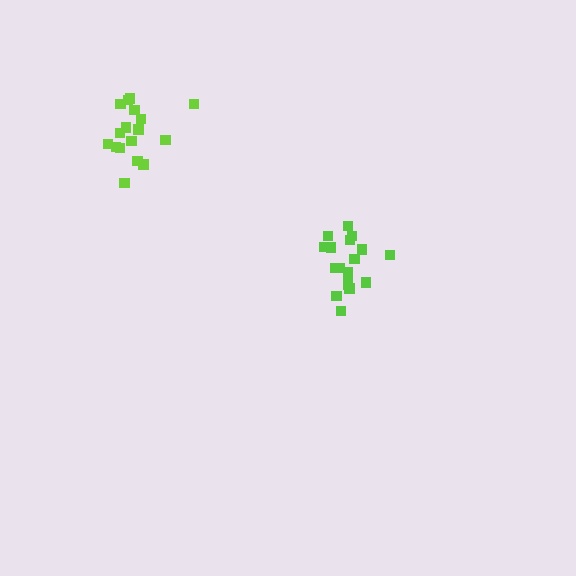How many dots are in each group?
Group 1: 18 dots, Group 2: 17 dots (35 total).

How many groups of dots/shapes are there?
There are 2 groups.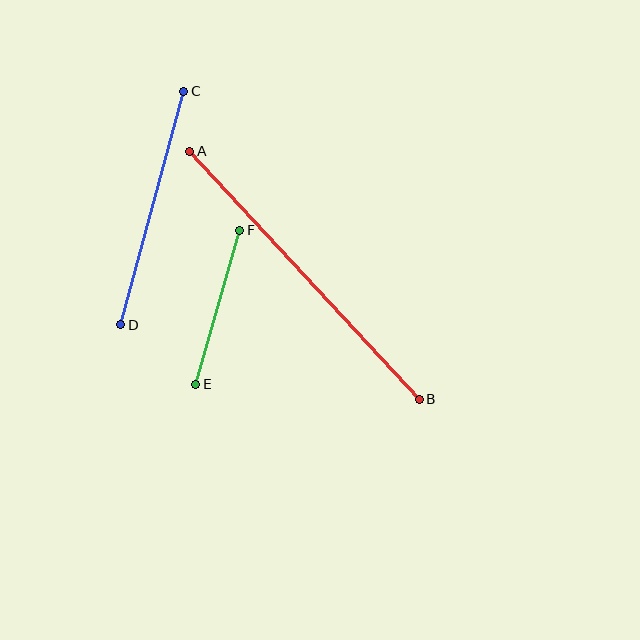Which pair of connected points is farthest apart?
Points A and B are farthest apart.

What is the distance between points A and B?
The distance is approximately 338 pixels.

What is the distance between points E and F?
The distance is approximately 160 pixels.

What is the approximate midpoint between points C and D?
The midpoint is at approximately (152, 208) pixels.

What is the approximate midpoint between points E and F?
The midpoint is at approximately (218, 307) pixels.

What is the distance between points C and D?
The distance is approximately 242 pixels.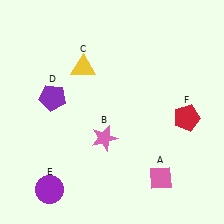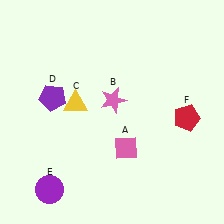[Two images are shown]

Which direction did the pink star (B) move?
The pink star (B) moved up.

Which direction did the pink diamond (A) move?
The pink diamond (A) moved left.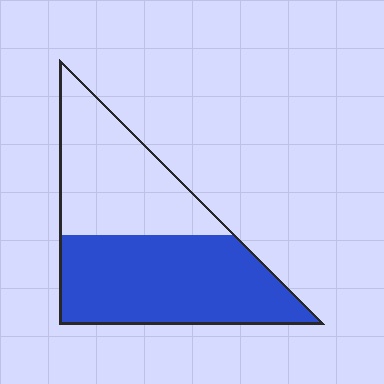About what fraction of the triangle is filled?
About three fifths (3/5).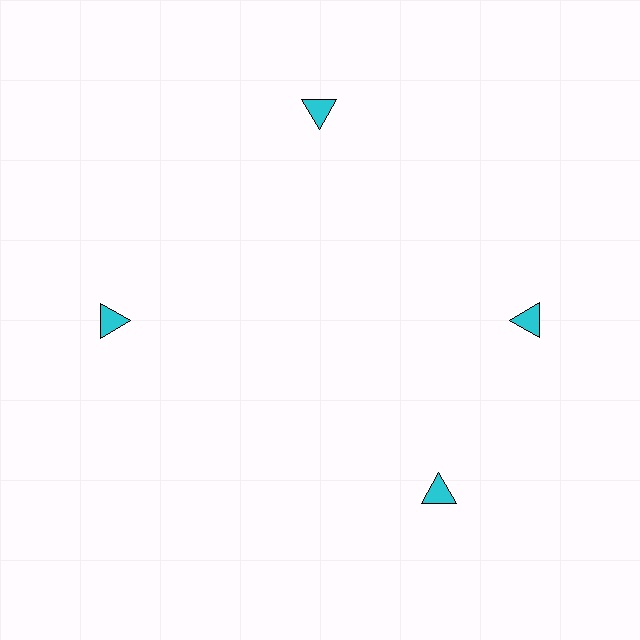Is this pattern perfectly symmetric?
No. The 4 cyan triangles are arranged in a ring, but one element near the 6 o'clock position is rotated out of alignment along the ring, breaking the 4-fold rotational symmetry.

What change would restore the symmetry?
The symmetry would be restored by rotating it back into even spacing with its neighbors so that all 4 triangles sit at equal angles and equal distance from the center.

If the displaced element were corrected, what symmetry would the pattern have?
It would have 4-fold rotational symmetry — the pattern would map onto itself every 90 degrees.